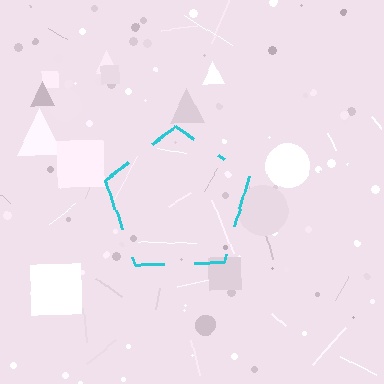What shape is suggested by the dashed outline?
The dashed outline suggests a pentagon.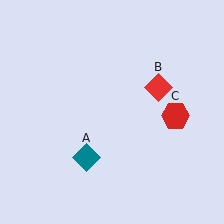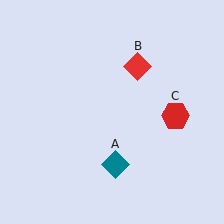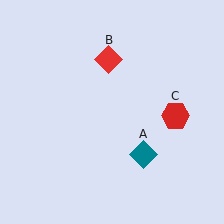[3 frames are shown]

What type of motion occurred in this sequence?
The teal diamond (object A), red diamond (object B) rotated counterclockwise around the center of the scene.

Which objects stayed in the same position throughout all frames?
Red hexagon (object C) remained stationary.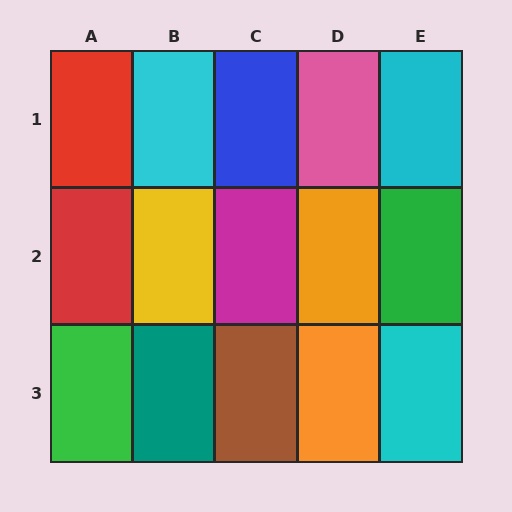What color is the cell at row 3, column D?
Orange.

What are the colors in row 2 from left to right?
Red, yellow, magenta, orange, green.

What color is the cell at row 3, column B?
Teal.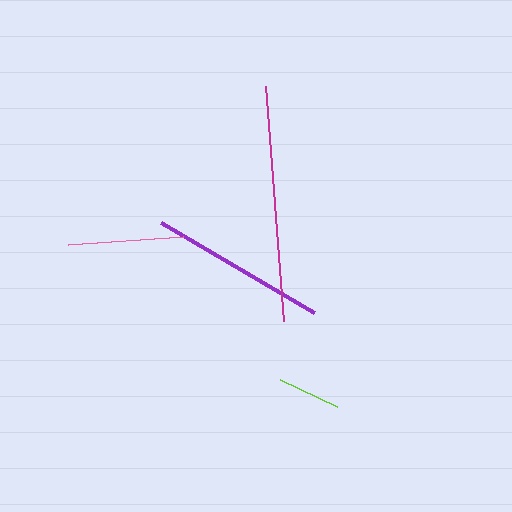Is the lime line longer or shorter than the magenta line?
The magenta line is longer than the lime line.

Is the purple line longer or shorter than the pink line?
The purple line is longer than the pink line.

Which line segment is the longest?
The magenta line is the longest at approximately 236 pixels.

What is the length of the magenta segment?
The magenta segment is approximately 236 pixels long.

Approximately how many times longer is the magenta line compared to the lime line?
The magenta line is approximately 3.7 times the length of the lime line.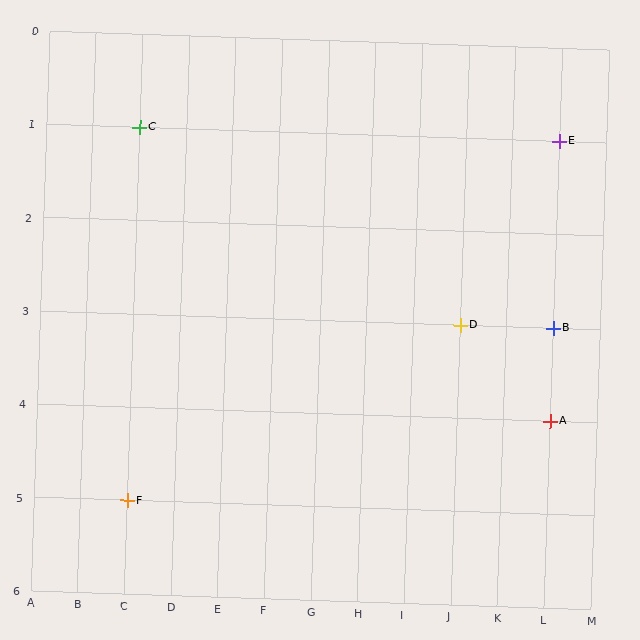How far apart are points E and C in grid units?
Points E and C are 9 columns apart.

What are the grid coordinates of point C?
Point C is at grid coordinates (C, 1).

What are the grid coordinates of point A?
Point A is at grid coordinates (L, 4).